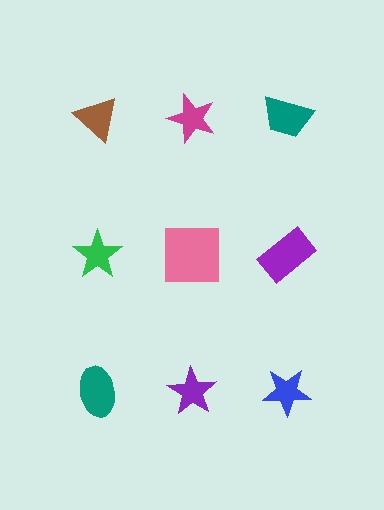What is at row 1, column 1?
A brown triangle.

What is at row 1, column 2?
A magenta star.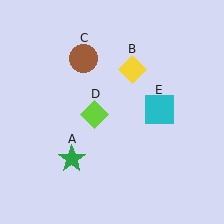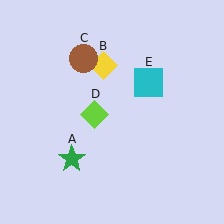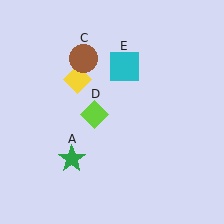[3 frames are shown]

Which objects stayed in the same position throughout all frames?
Green star (object A) and brown circle (object C) and lime diamond (object D) remained stationary.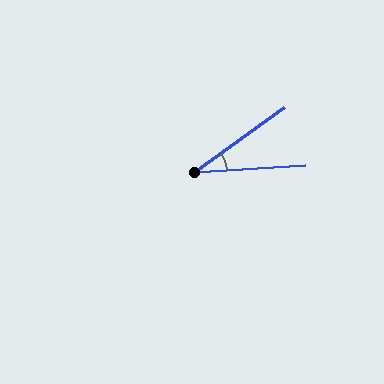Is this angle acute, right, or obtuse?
It is acute.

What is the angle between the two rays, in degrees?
Approximately 33 degrees.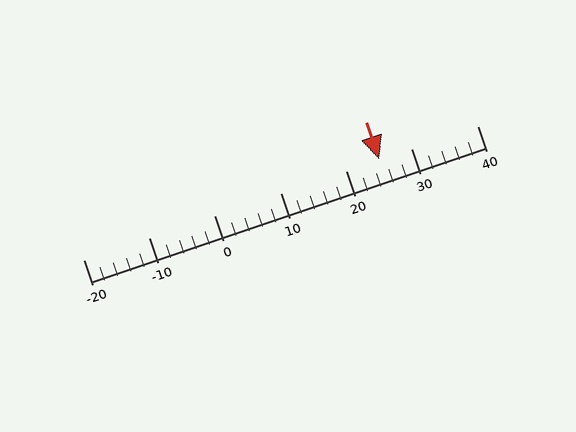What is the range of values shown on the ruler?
The ruler shows values from -20 to 40.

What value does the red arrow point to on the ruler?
The red arrow points to approximately 25.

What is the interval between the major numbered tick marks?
The major tick marks are spaced 10 units apart.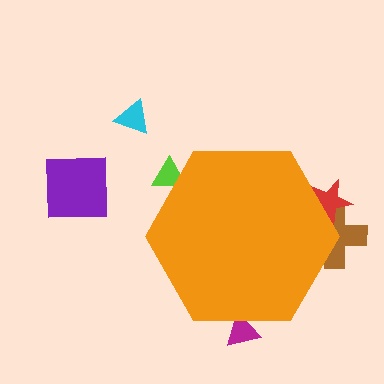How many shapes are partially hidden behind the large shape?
4 shapes are partially hidden.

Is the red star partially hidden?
Yes, the red star is partially hidden behind the orange hexagon.